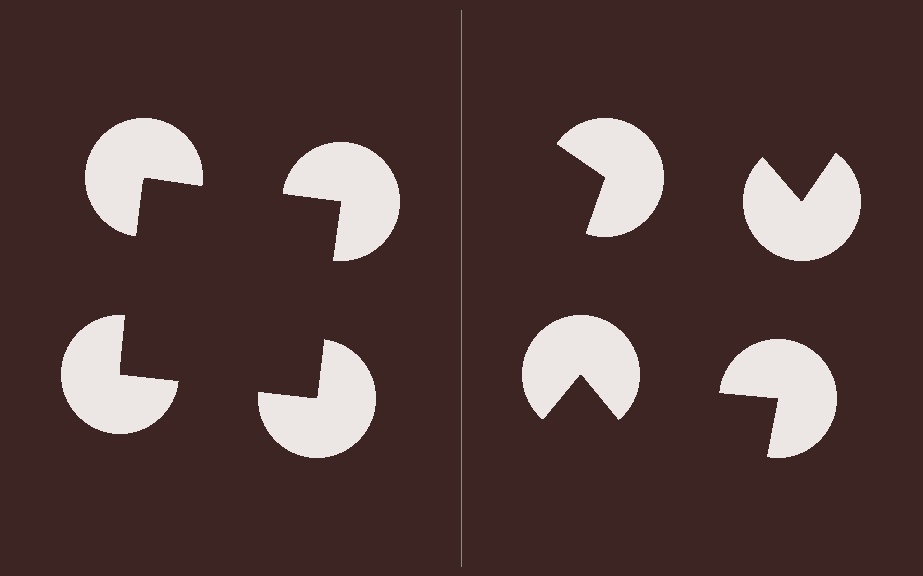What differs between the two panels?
The pac-man discs are positioned identically on both sides; only the wedge orientations differ. On the left they align to a square; on the right they are misaligned.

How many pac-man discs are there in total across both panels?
8 — 4 on each side.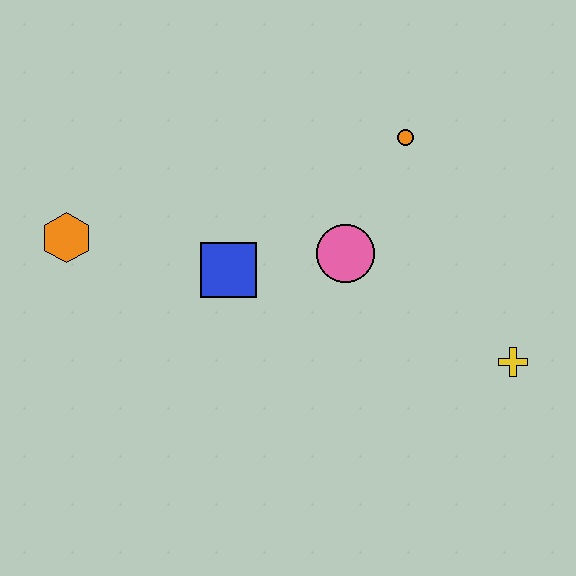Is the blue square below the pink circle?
Yes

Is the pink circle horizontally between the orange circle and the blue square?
Yes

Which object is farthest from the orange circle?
The orange hexagon is farthest from the orange circle.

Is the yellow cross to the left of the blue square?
No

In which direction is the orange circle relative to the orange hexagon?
The orange circle is to the right of the orange hexagon.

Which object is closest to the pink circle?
The blue square is closest to the pink circle.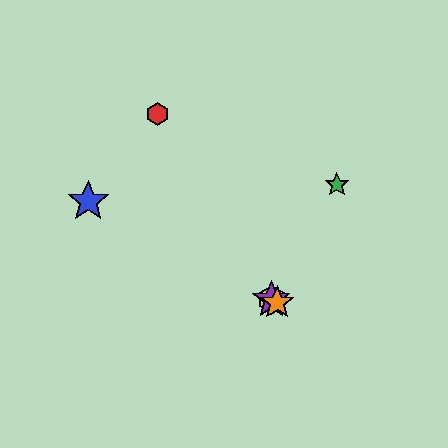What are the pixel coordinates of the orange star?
The orange star is at (277, 303).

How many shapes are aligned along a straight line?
4 shapes (the blue star, the yellow hexagon, the purple star, the orange star) are aligned along a straight line.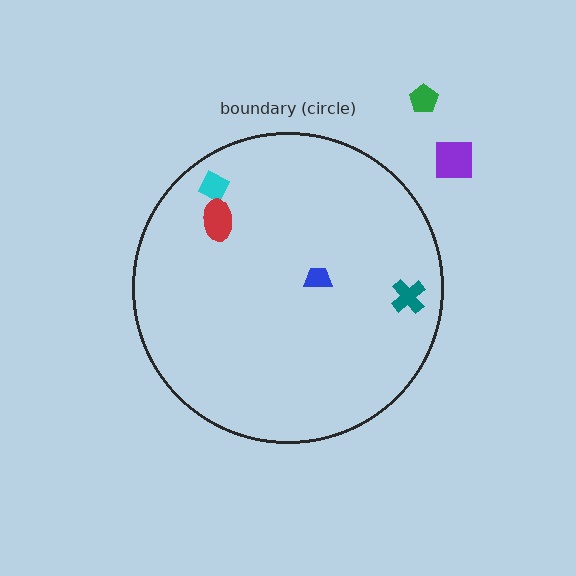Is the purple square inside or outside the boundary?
Outside.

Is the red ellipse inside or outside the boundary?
Inside.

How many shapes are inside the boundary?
4 inside, 2 outside.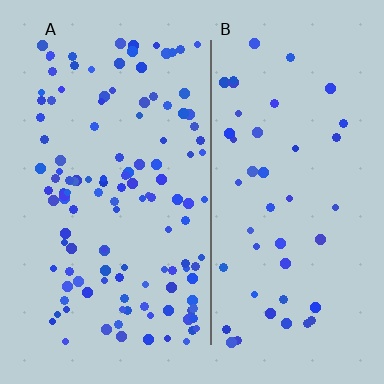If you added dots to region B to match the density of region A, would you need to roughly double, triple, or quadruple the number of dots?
Approximately triple.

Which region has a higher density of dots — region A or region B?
A (the left).